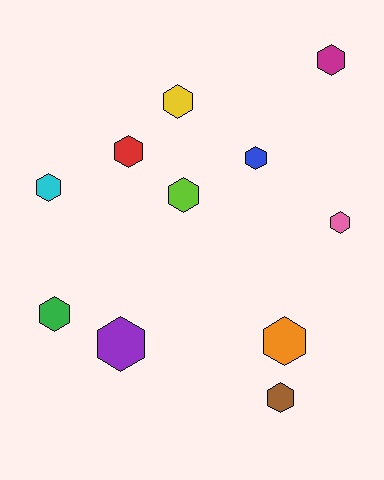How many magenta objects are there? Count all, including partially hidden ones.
There is 1 magenta object.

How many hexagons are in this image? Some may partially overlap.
There are 11 hexagons.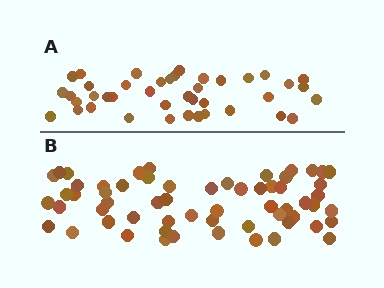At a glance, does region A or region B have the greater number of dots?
Region B (the bottom region) has more dots.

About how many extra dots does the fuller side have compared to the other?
Region B has approximately 20 more dots than region A.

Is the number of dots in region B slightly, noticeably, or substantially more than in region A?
Region B has substantially more. The ratio is roughly 1.5 to 1.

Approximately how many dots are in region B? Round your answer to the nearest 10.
About 60 dots.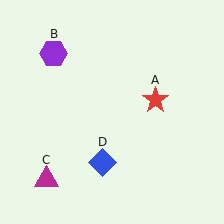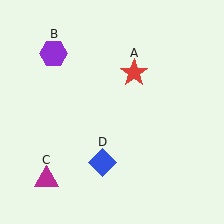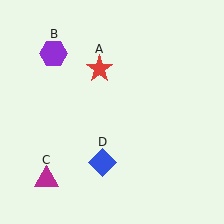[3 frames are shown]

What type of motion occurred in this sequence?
The red star (object A) rotated counterclockwise around the center of the scene.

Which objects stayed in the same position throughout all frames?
Purple hexagon (object B) and magenta triangle (object C) and blue diamond (object D) remained stationary.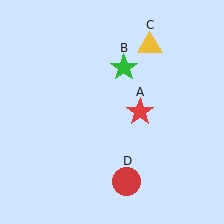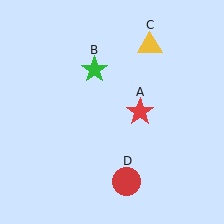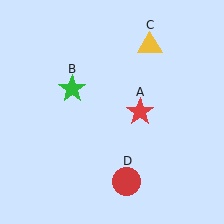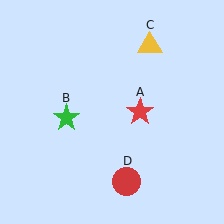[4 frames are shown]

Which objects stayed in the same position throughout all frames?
Red star (object A) and yellow triangle (object C) and red circle (object D) remained stationary.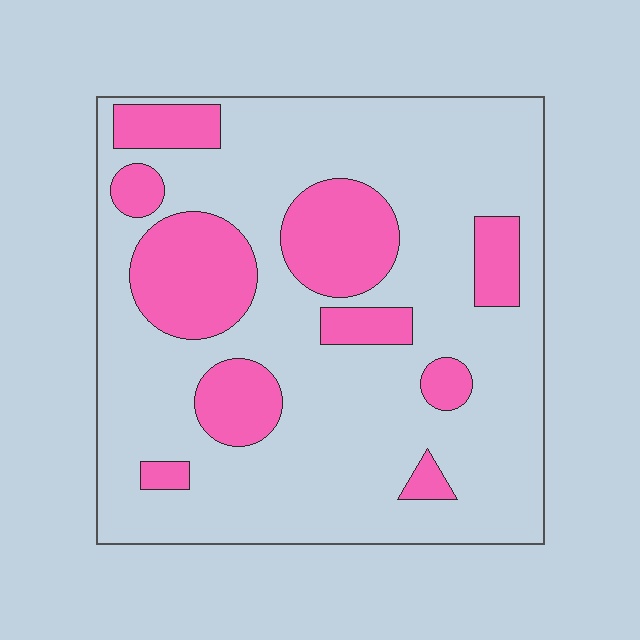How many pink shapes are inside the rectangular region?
10.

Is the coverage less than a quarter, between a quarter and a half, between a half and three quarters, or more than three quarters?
Between a quarter and a half.